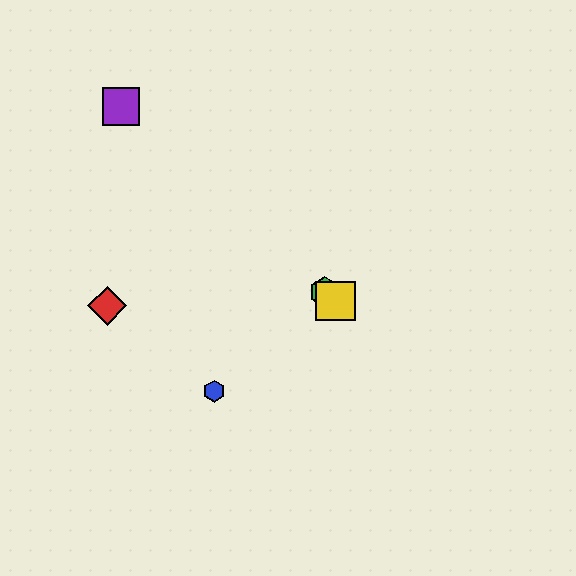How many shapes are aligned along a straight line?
3 shapes (the green hexagon, the yellow square, the purple square) are aligned along a straight line.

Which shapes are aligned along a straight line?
The green hexagon, the yellow square, the purple square are aligned along a straight line.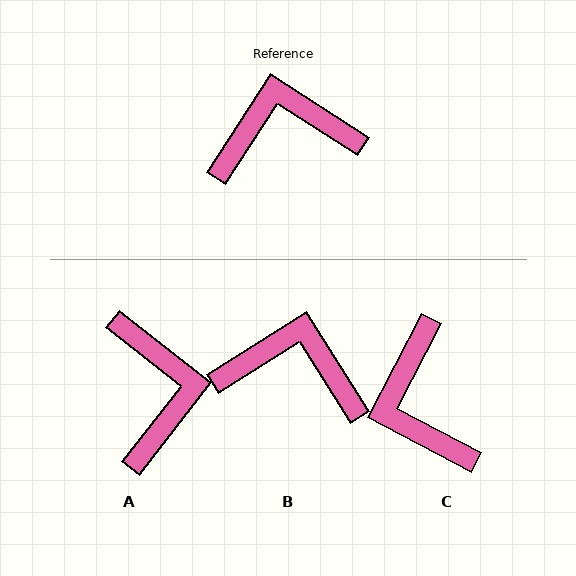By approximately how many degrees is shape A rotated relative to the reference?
Approximately 95 degrees clockwise.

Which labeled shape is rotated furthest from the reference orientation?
A, about 95 degrees away.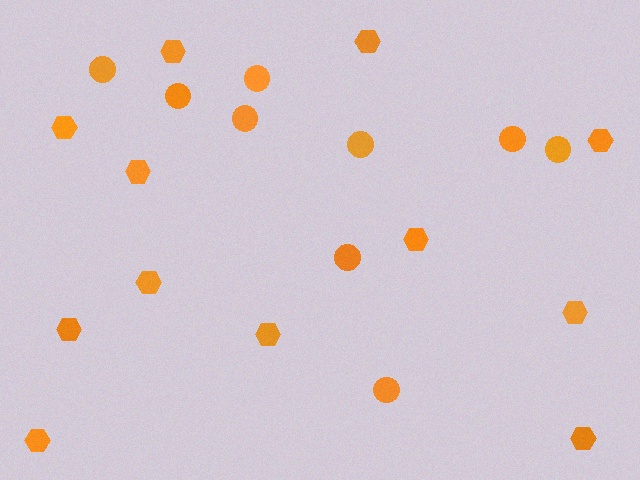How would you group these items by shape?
There are 2 groups: one group of circles (9) and one group of hexagons (12).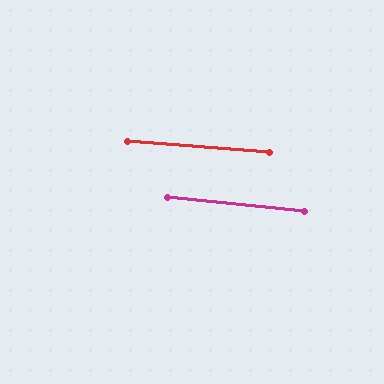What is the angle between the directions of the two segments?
Approximately 1 degree.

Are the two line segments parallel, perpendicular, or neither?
Parallel — their directions differ by only 1.3°.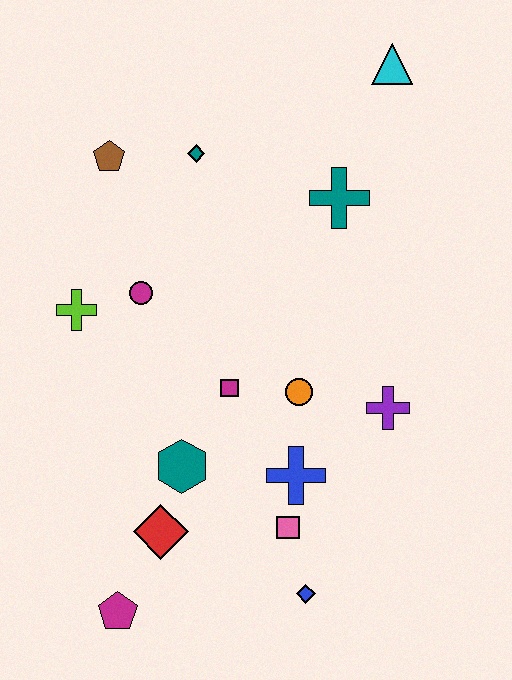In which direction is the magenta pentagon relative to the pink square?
The magenta pentagon is to the left of the pink square.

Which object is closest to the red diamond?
The teal hexagon is closest to the red diamond.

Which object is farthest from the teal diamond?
The magenta pentagon is farthest from the teal diamond.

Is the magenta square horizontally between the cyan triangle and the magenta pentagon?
Yes